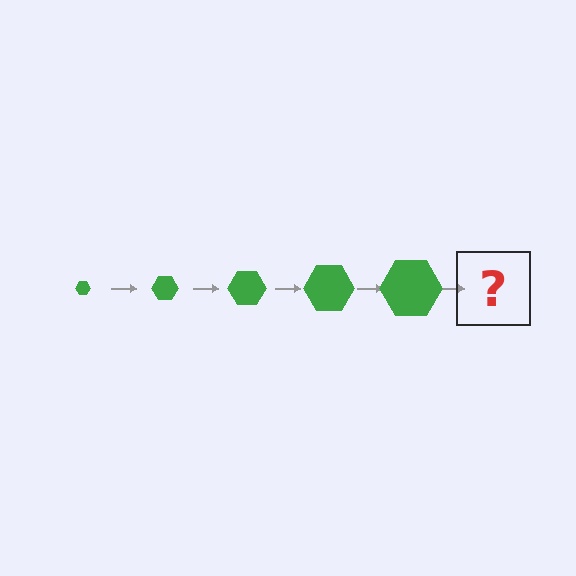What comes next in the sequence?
The next element should be a green hexagon, larger than the previous one.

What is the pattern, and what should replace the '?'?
The pattern is that the hexagon gets progressively larger each step. The '?' should be a green hexagon, larger than the previous one.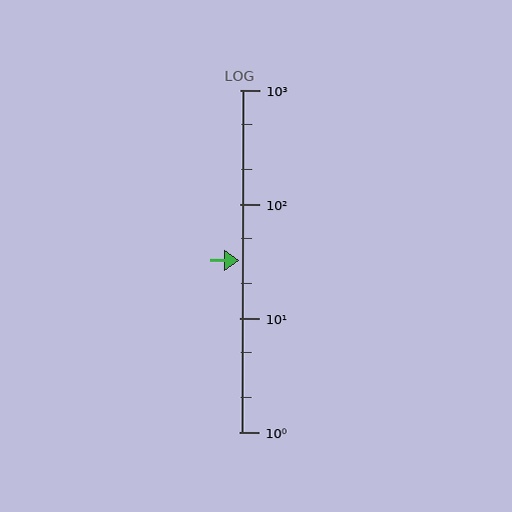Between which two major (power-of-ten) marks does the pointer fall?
The pointer is between 10 and 100.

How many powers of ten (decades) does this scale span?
The scale spans 3 decades, from 1 to 1000.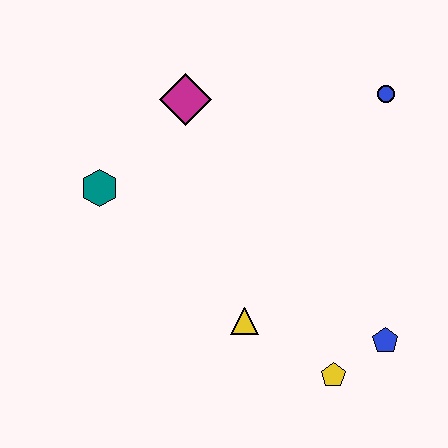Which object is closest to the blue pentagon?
The yellow pentagon is closest to the blue pentagon.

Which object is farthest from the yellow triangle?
The blue circle is farthest from the yellow triangle.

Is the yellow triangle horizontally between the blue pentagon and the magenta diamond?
Yes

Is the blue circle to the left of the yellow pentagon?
No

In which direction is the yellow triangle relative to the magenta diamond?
The yellow triangle is below the magenta diamond.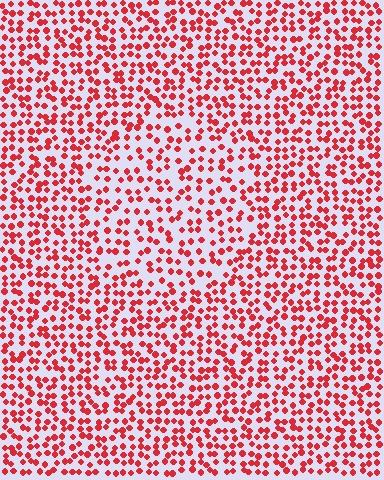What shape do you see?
I see a circle.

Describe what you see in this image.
The image contains small red elements arranged at two different densities. A circle-shaped region is visible where the elements are less densely packed than the surrounding area.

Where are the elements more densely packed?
The elements are more densely packed outside the circle boundary.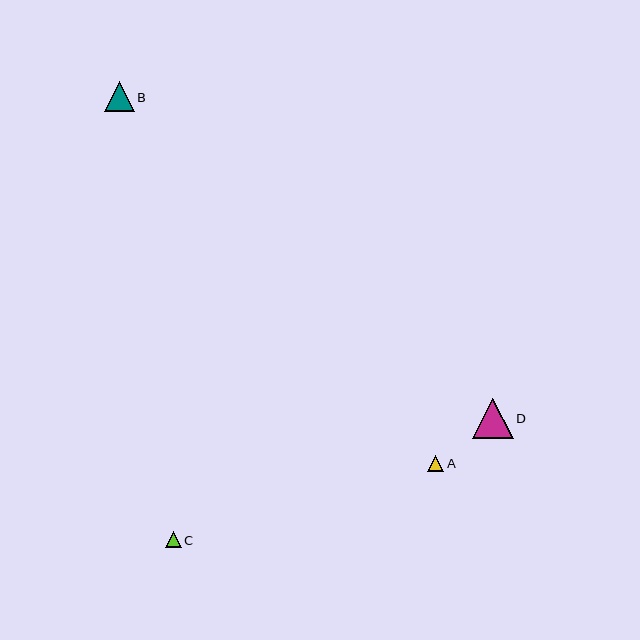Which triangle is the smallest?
Triangle A is the smallest with a size of approximately 16 pixels.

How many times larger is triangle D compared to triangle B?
Triangle D is approximately 1.3 times the size of triangle B.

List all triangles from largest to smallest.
From largest to smallest: D, B, C, A.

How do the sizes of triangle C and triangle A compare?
Triangle C and triangle A are approximately the same size.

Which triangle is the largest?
Triangle D is the largest with a size of approximately 40 pixels.